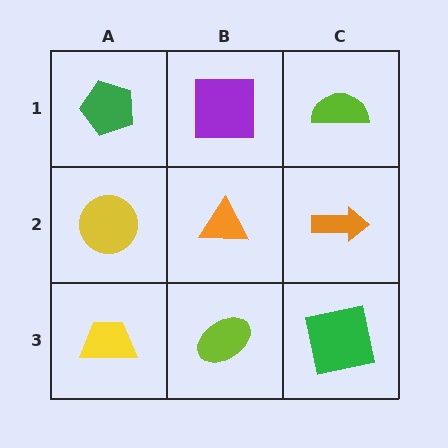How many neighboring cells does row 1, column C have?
2.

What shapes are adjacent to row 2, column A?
A green pentagon (row 1, column A), a yellow trapezoid (row 3, column A), an orange triangle (row 2, column B).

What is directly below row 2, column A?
A yellow trapezoid.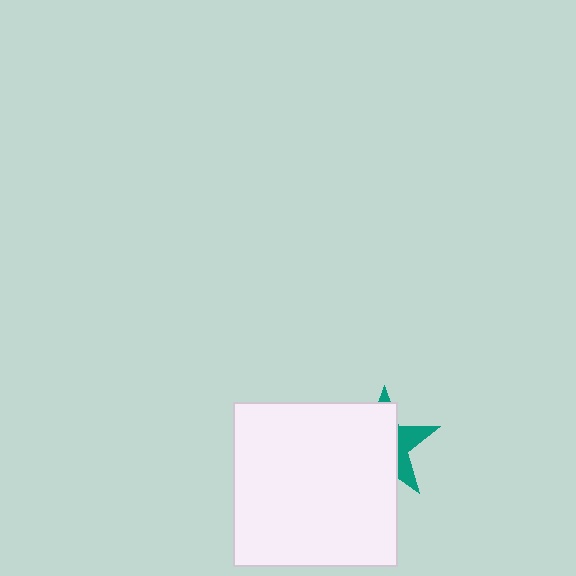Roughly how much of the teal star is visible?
A small part of it is visible (roughly 32%).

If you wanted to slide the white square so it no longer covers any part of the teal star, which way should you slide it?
Slide it left — that is the most direct way to separate the two shapes.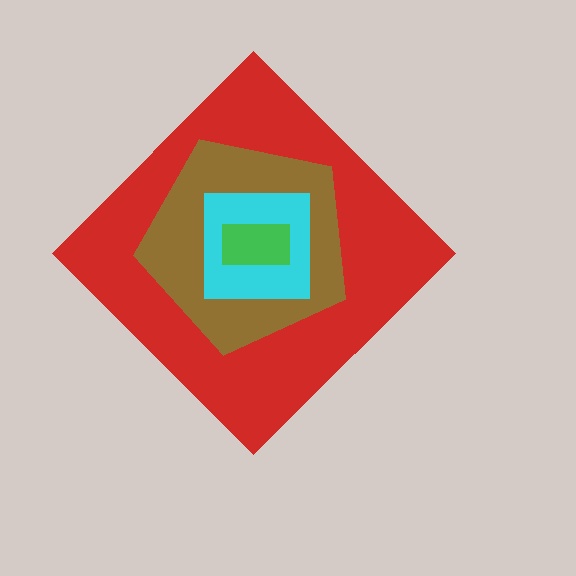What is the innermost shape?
The green rectangle.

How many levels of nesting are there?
4.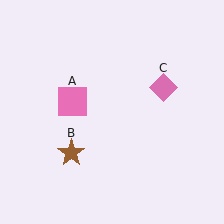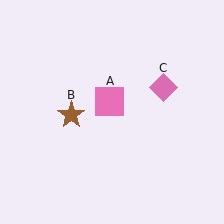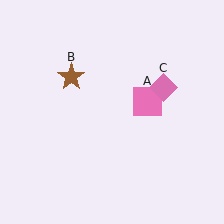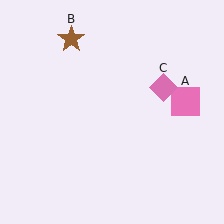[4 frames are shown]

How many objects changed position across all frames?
2 objects changed position: pink square (object A), brown star (object B).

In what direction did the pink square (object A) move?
The pink square (object A) moved right.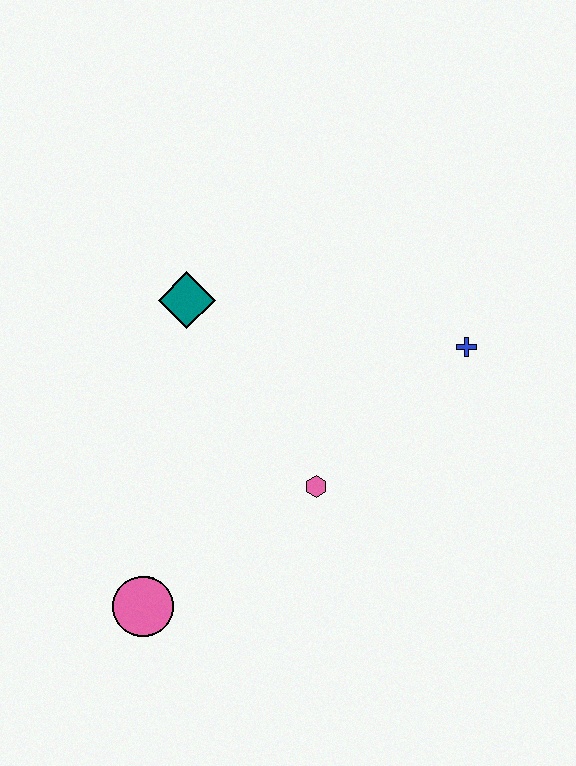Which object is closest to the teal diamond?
The pink hexagon is closest to the teal diamond.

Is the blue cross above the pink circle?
Yes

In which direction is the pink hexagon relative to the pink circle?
The pink hexagon is to the right of the pink circle.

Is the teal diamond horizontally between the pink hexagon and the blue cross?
No